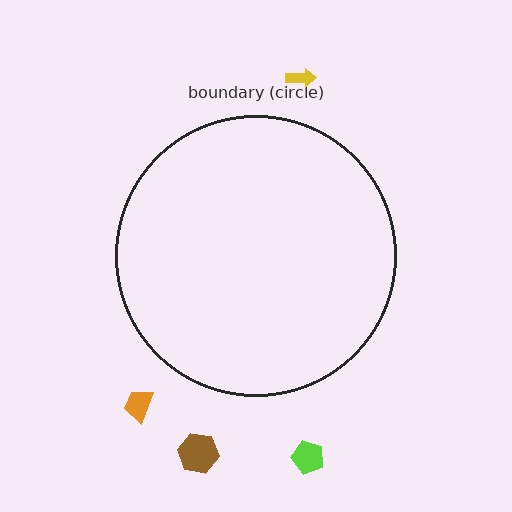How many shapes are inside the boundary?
0 inside, 4 outside.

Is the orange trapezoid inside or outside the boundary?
Outside.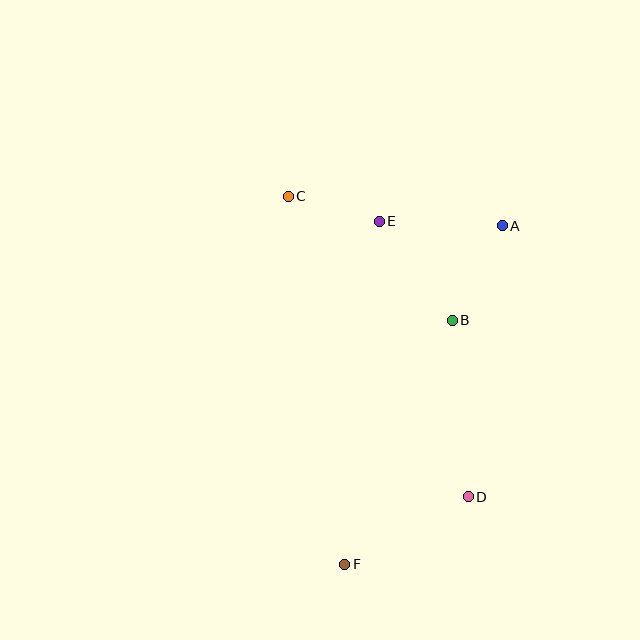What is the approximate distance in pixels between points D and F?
The distance between D and F is approximately 141 pixels.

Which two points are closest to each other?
Points C and E are closest to each other.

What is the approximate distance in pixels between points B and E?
The distance between B and E is approximately 123 pixels.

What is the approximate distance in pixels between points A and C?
The distance between A and C is approximately 216 pixels.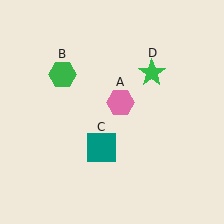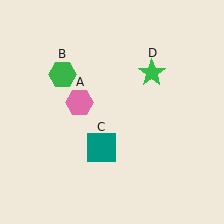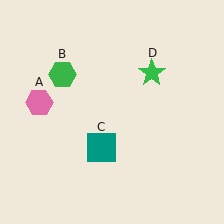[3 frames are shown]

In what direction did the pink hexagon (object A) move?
The pink hexagon (object A) moved left.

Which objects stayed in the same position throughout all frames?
Green hexagon (object B) and teal square (object C) and green star (object D) remained stationary.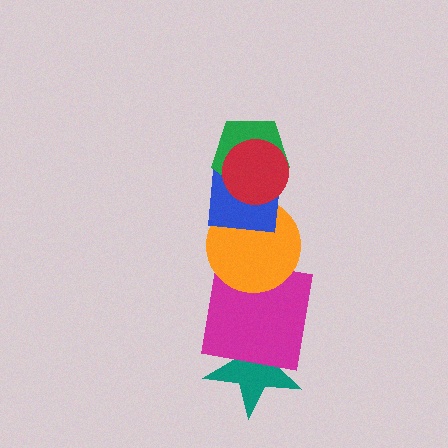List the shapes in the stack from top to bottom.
From top to bottom: the red circle, the green pentagon, the blue square, the orange circle, the magenta square, the teal star.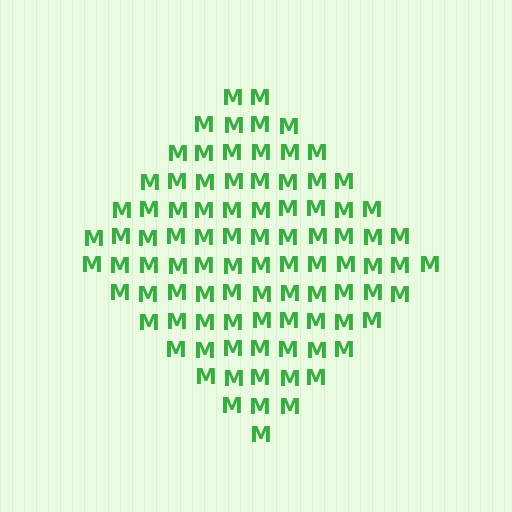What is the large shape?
The large shape is a diamond.